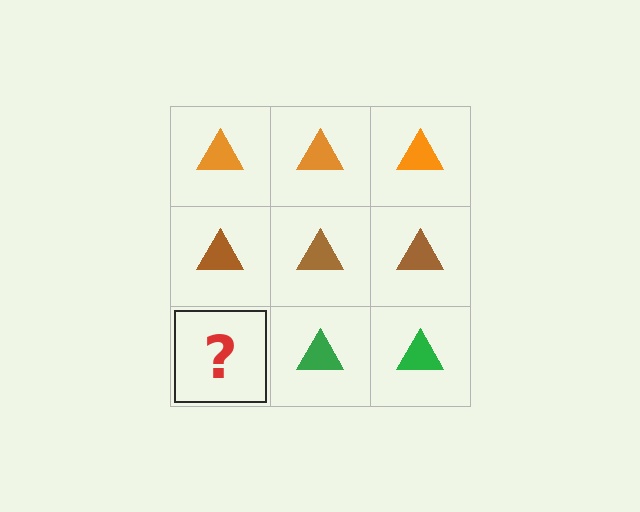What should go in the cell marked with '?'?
The missing cell should contain a green triangle.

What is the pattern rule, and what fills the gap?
The rule is that each row has a consistent color. The gap should be filled with a green triangle.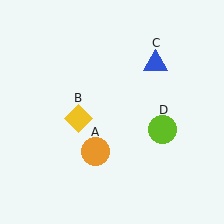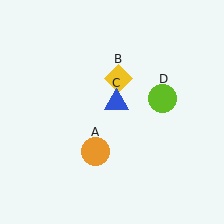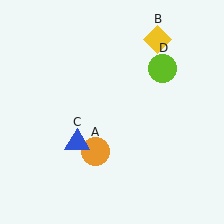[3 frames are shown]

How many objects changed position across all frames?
3 objects changed position: yellow diamond (object B), blue triangle (object C), lime circle (object D).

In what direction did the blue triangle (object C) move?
The blue triangle (object C) moved down and to the left.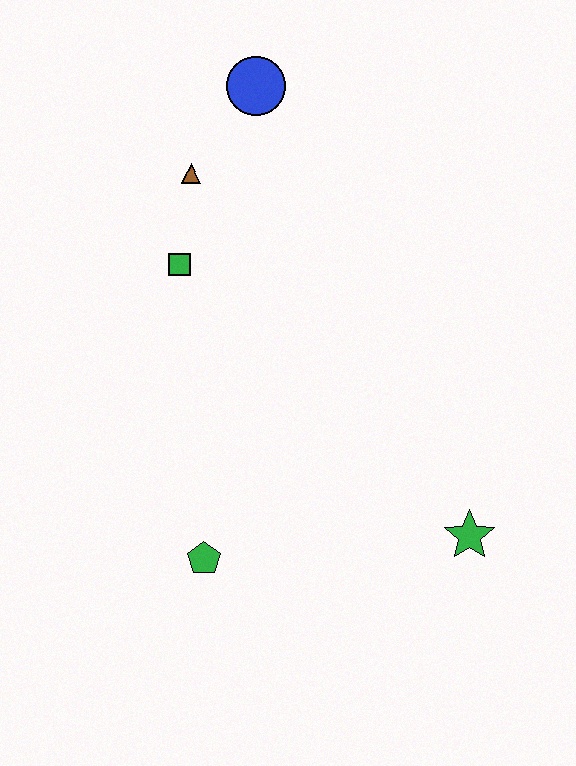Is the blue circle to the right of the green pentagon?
Yes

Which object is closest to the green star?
The green pentagon is closest to the green star.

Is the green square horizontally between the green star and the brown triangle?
No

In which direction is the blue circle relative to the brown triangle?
The blue circle is above the brown triangle.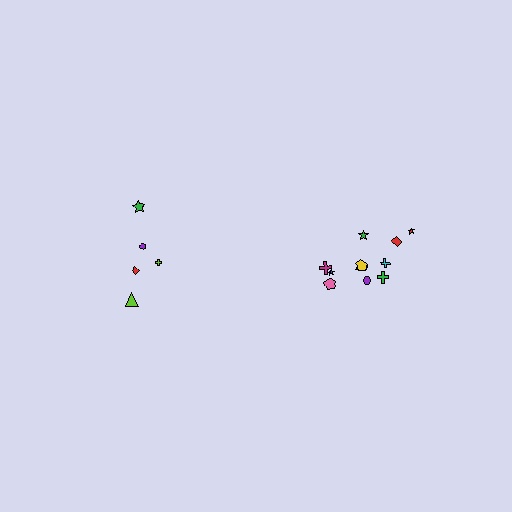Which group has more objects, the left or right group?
The right group.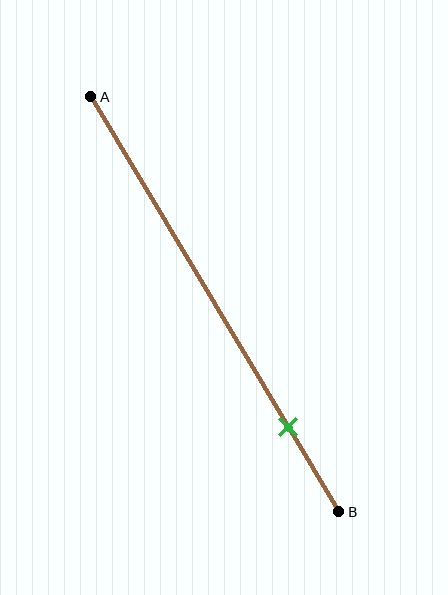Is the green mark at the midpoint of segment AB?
No, the mark is at about 80% from A, not at the 50% midpoint.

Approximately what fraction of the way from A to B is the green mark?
The green mark is approximately 80% of the way from A to B.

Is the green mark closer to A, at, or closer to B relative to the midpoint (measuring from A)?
The green mark is closer to point B than the midpoint of segment AB.